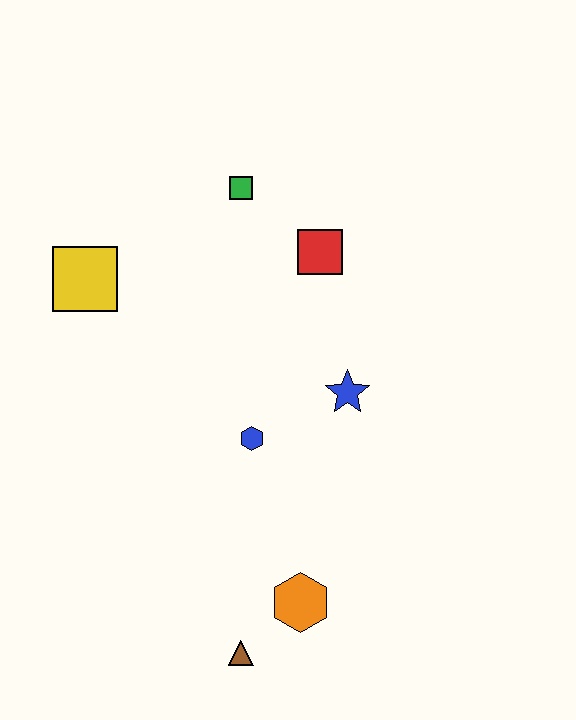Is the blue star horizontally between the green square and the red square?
No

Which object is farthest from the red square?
The brown triangle is farthest from the red square.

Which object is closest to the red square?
The green square is closest to the red square.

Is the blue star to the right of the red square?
Yes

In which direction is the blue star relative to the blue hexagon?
The blue star is to the right of the blue hexagon.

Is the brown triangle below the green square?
Yes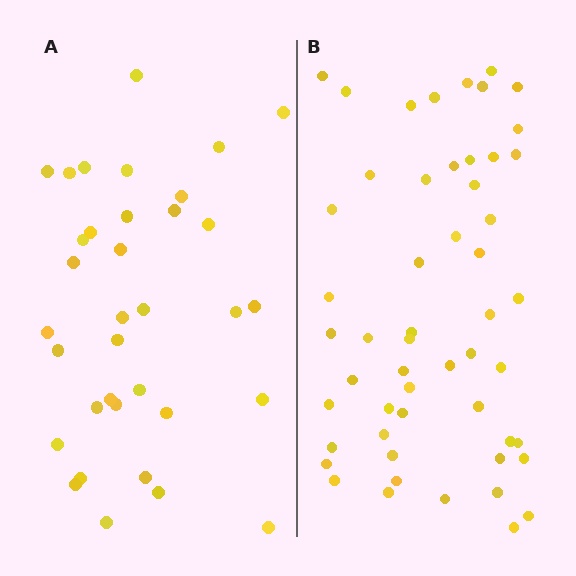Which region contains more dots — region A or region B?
Region B (the right region) has more dots.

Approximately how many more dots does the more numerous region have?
Region B has approximately 20 more dots than region A.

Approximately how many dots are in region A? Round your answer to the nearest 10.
About 40 dots. (The exact count is 35, which rounds to 40.)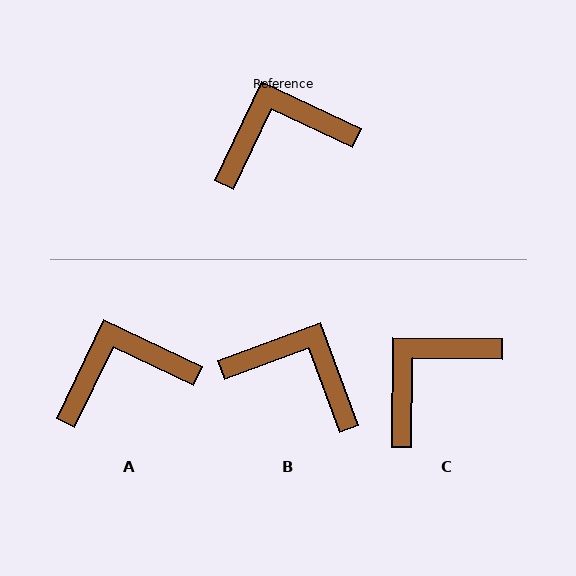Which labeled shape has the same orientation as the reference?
A.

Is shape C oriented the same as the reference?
No, it is off by about 25 degrees.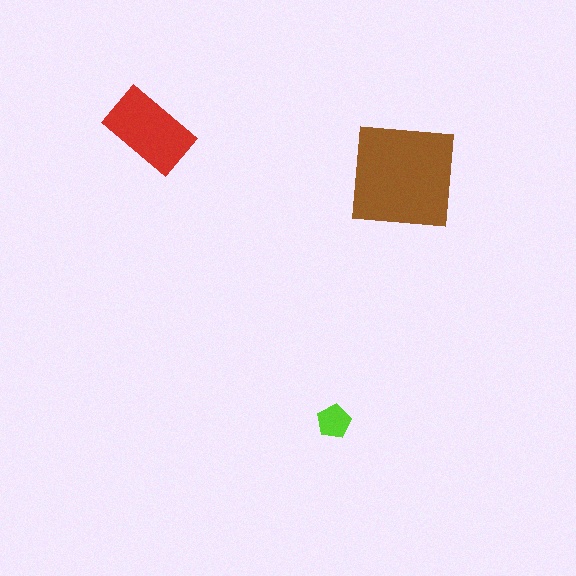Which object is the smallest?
The lime pentagon.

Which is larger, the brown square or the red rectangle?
The brown square.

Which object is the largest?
The brown square.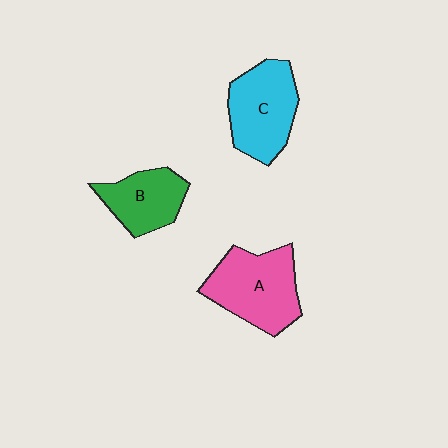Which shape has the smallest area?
Shape B (green).